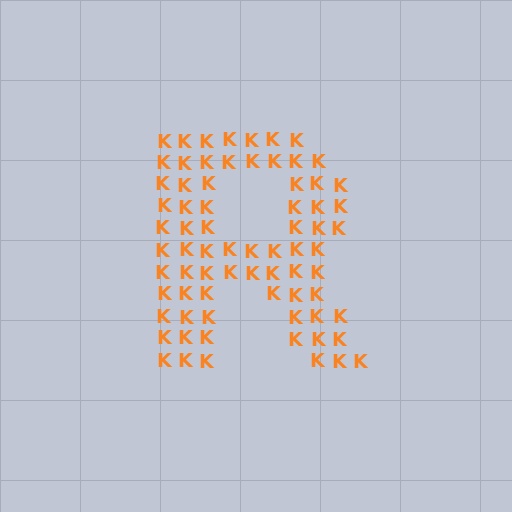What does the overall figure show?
The overall figure shows the letter R.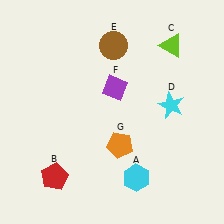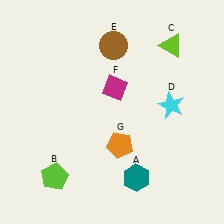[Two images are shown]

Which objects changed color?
A changed from cyan to teal. B changed from red to lime. F changed from purple to magenta.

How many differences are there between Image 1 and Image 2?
There are 3 differences between the two images.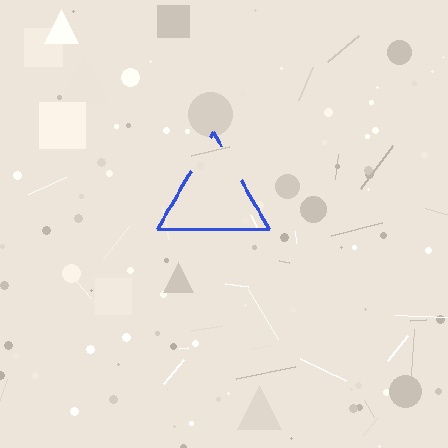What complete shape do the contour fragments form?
The contour fragments form a triangle.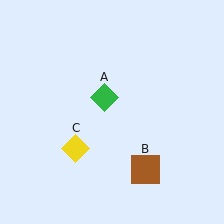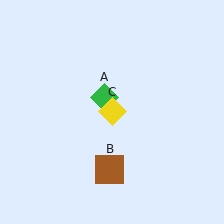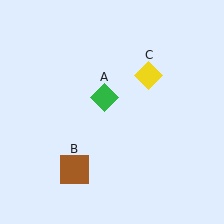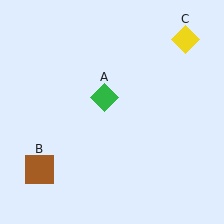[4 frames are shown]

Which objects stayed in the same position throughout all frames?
Green diamond (object A) remained stationary.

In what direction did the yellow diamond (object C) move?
The yellow diamond (object C) moved up and to the right.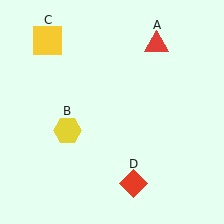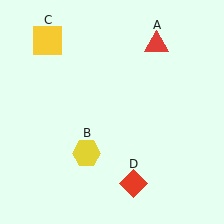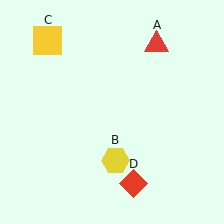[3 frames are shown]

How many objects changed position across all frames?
1 object changed position: yellow hexagon (object B).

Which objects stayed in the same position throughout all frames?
Red triangle (object A) and yellow square (object C) and red diamond (object D) remained stationary.